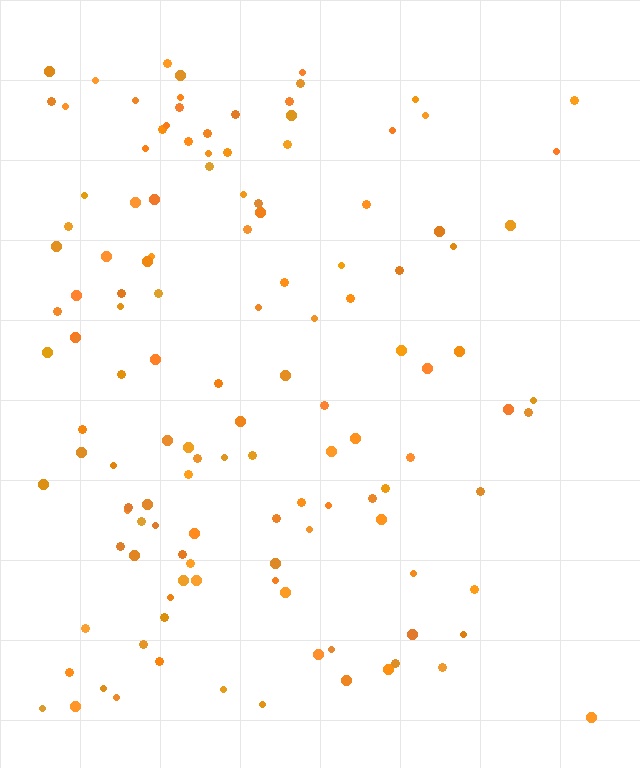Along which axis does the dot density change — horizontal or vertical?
Horizontal.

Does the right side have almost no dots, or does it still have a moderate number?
Still a moderate number, just noticeably fewer than the left.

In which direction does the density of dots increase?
From right to left, with the left side densest.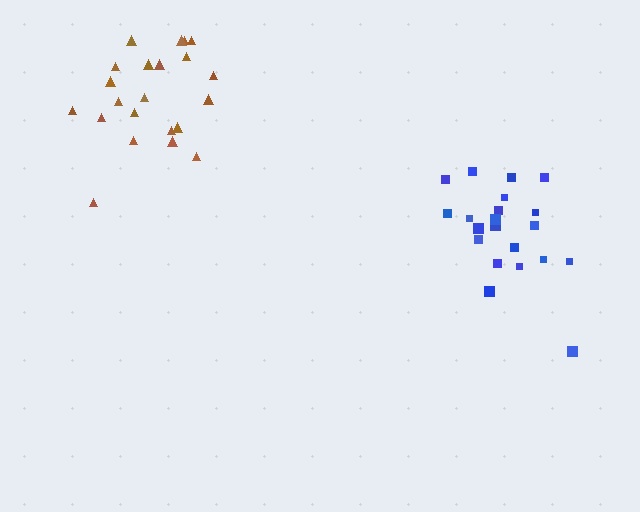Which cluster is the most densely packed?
Brown.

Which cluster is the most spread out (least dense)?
Blue.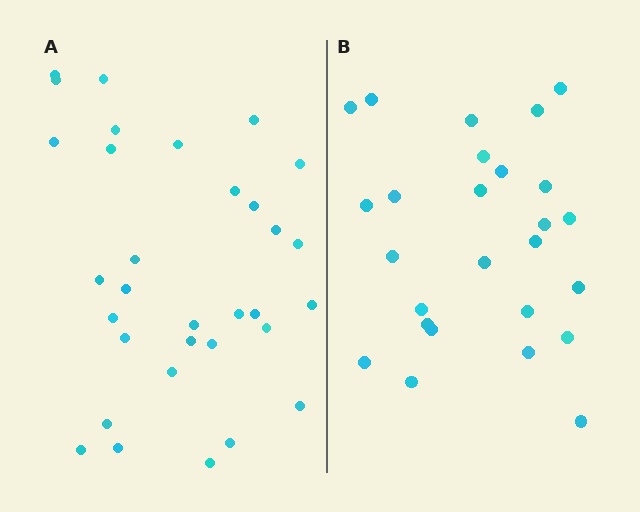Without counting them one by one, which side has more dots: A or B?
Region A (the left region) has more dots.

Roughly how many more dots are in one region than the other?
Region A has about 6 more dots than region B.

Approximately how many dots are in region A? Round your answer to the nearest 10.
About 30 dots. (The exact count is 32, which rounds to 30.)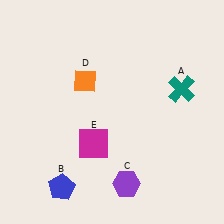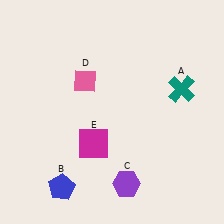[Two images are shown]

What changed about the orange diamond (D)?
In Image 1, D is orange. In Image 2, it changed to pink.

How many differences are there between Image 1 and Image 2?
There is 1 difference between the two images.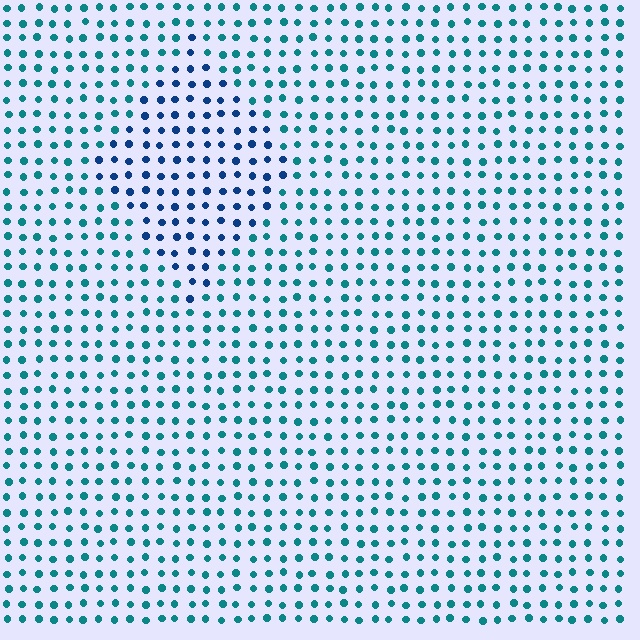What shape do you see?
I see a diamond.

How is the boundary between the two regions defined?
The boundary is defined purely by a slight shift in hue (about 36 degrees). Spacing, size, and orientation are identical on both sides.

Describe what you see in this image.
The image is filled with small teal elements in a uniform arrangement. A diamond-shaped region is visible where the elements are tinted to a slightly different hue, forming a subtle color boundary.